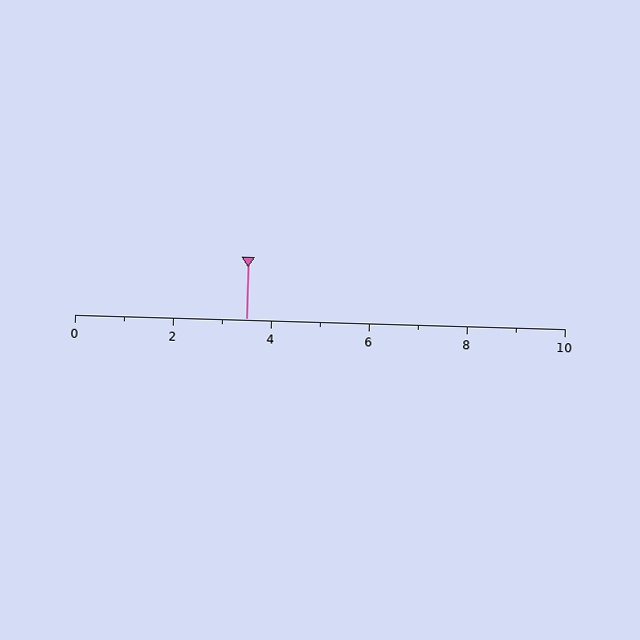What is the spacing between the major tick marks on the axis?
The major ticks are spaced 2 apart.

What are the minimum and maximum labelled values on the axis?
The axis runs from 0 to 10.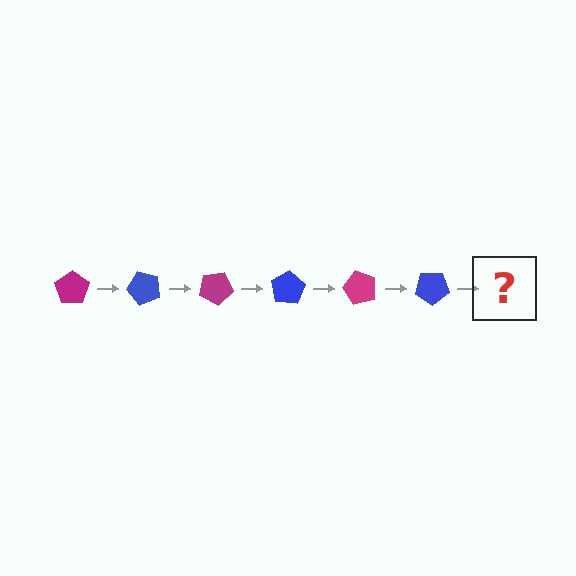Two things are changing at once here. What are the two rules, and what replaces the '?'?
The two rules are that it rotates 50 degrees each step and the color cycles through magenta and blue. The '?' should be a magenta pentagon, rotated 300 degrees from the start.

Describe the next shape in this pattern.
It should be a magenta pentagon, rotated 300 degrees from the start.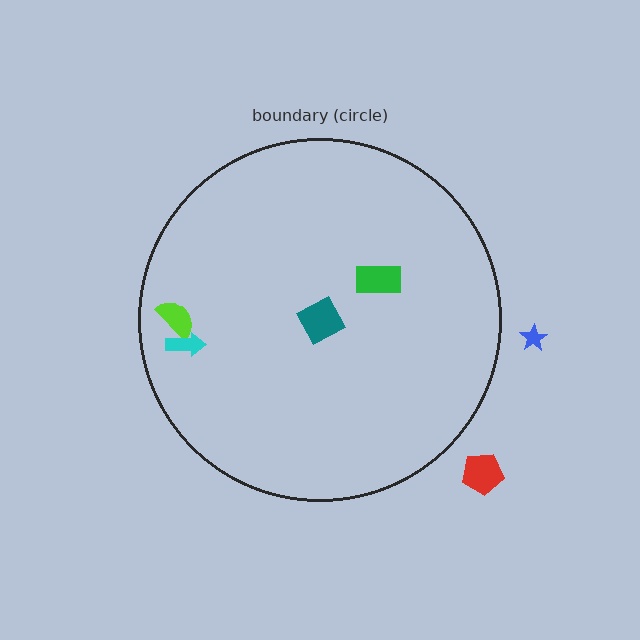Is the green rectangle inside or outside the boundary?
Inside.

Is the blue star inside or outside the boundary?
Outside.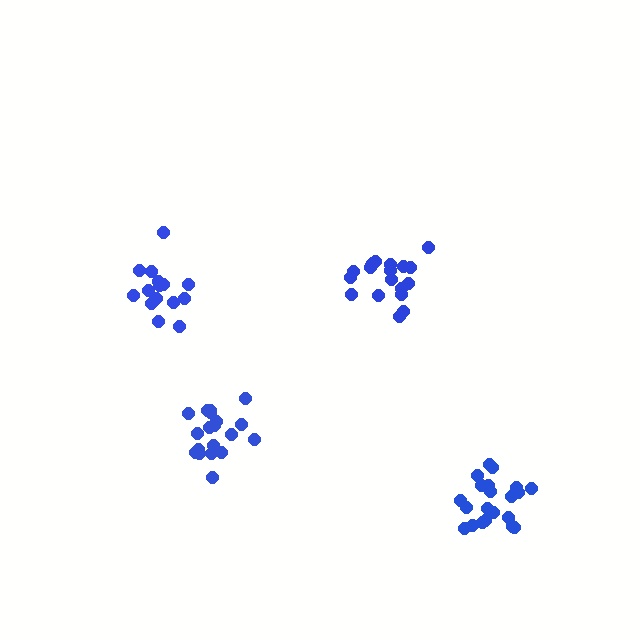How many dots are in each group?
Group 1: 19 dots, Group 2: 15 dots, Group 3: 19 dots, Group 4: 21 dots (74 total).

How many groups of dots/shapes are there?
There are 4 groups.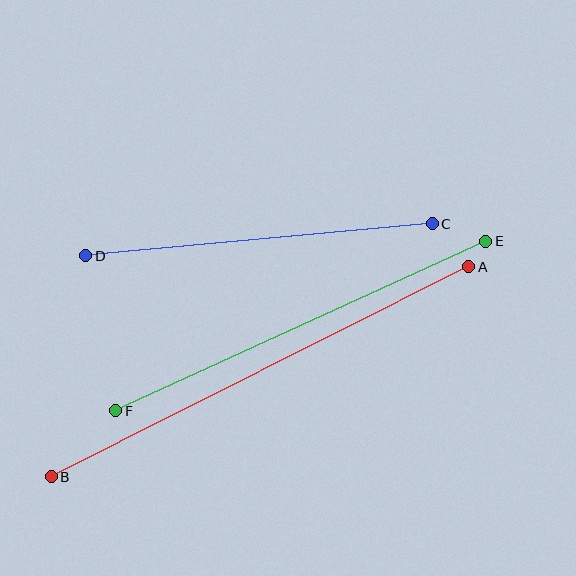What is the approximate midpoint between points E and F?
The midpoint is at approximately (301, 326) pixels.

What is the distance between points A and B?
The distance is approximately 467 pixels.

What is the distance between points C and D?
The distance is approximately 348 pixels.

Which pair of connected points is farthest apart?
Points A and B are farthest apart.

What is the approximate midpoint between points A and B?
The midpoint is at approximately (260, 372) pixels.